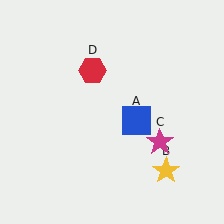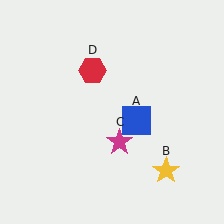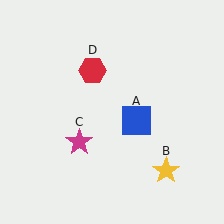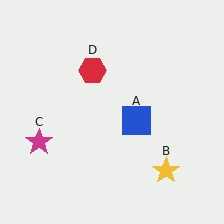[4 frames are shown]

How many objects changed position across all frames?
1 object changed position: magenta star (object C).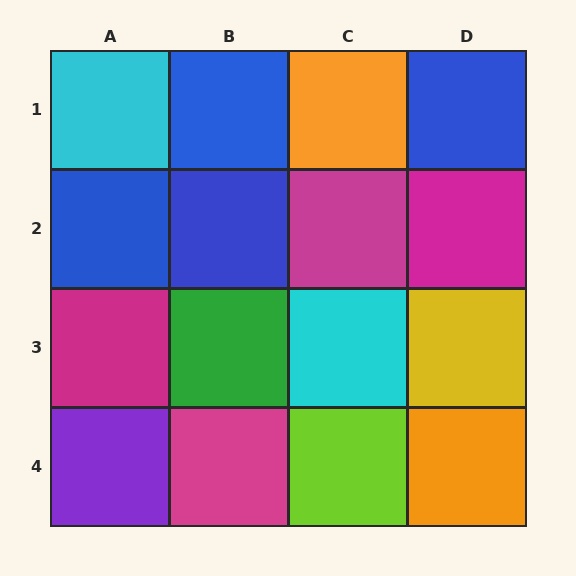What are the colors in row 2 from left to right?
Blue, blue, magenta, magenta.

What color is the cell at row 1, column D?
Blue.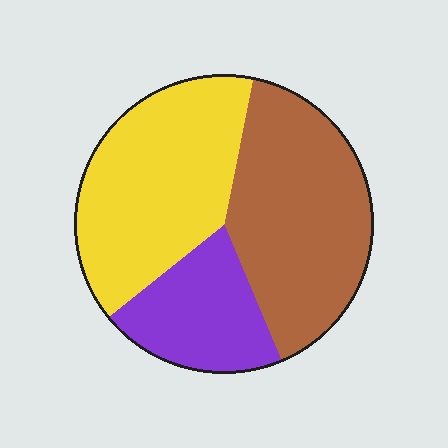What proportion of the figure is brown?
Brown covers about 40% of the figure.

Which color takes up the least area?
Purple, at roughly 20%.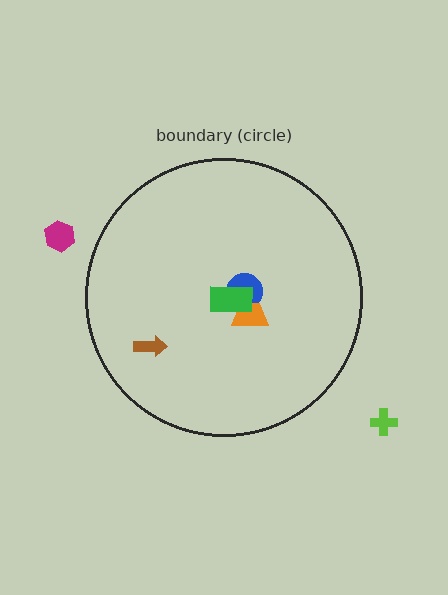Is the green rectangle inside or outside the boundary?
Inside.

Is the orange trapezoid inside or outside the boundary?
Inside.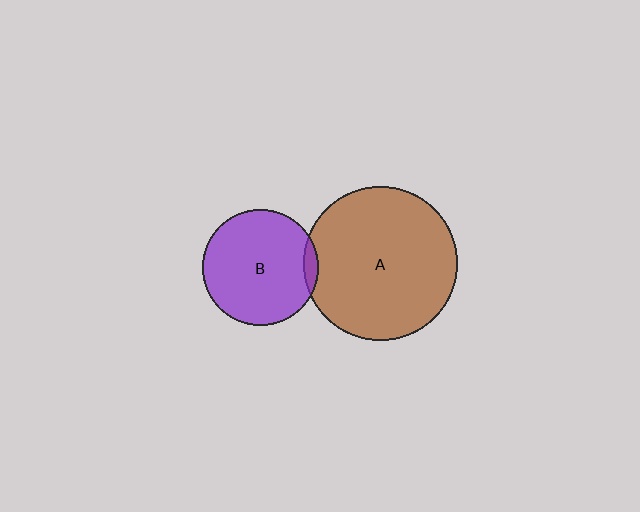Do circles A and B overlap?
Yes.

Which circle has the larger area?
Circle A (brown).